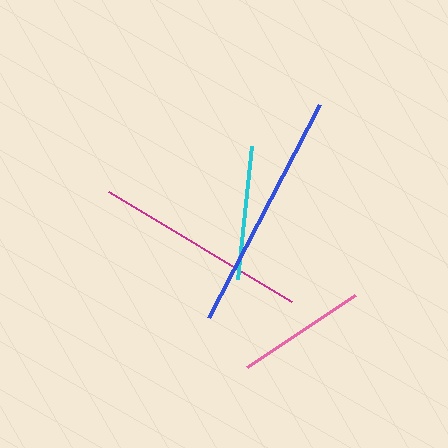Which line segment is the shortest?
The pink line is the shortest at approximately 129 pixels.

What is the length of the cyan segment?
The cyan segment is approximately 135 pixels long.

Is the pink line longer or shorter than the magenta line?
The magenta line is longer than the pink line.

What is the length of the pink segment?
The pink segment is approximately 129 pixels long.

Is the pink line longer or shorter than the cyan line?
The cyan line is longer than the pink line.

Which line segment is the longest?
The blue line is the longest at approximately 240 pixels.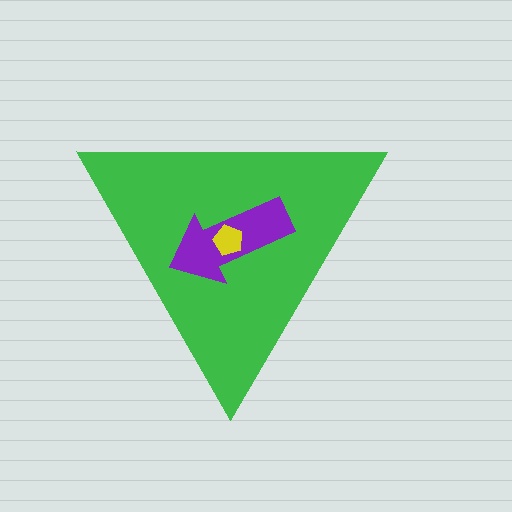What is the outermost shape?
The green triangle.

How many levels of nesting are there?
3.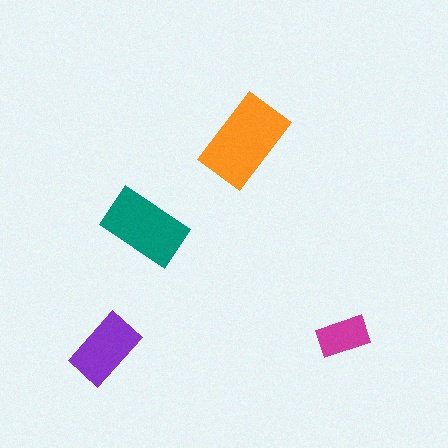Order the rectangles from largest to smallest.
the orange one, the teal one, the purple one, the magenta one.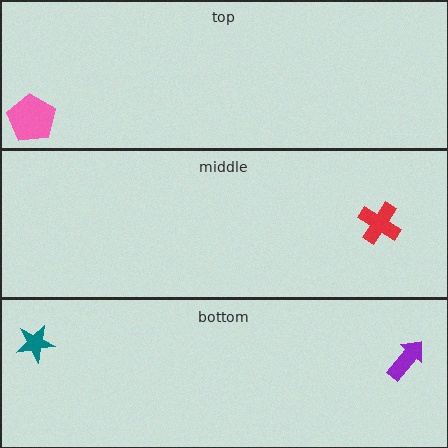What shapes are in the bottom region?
The teal star, the purple arrow.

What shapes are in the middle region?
The red cross.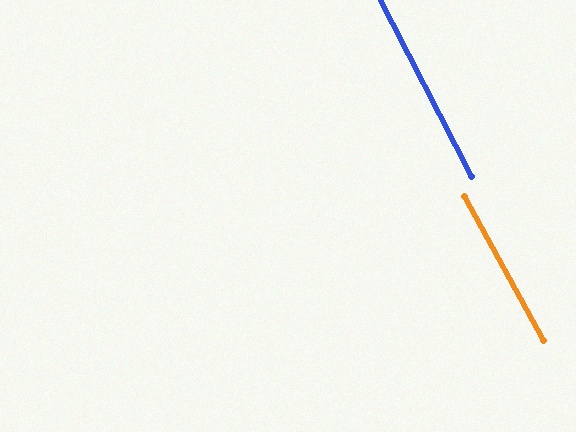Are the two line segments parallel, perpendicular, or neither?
Parallel — their directions differ by only 1.6°.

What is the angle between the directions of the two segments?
Approximately 2 degrees.